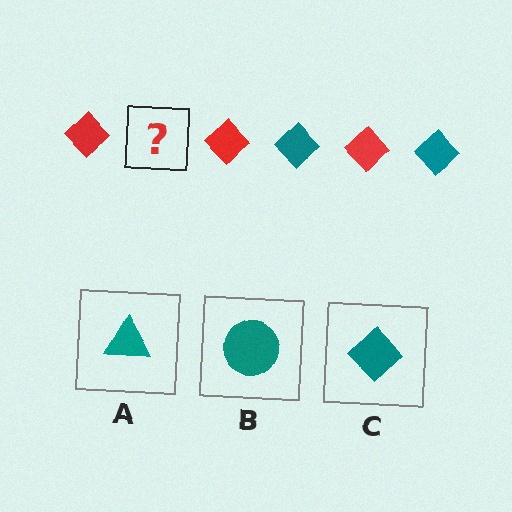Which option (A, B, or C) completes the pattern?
C.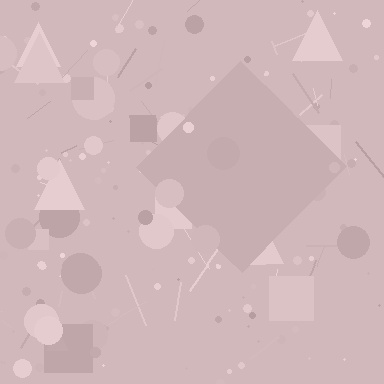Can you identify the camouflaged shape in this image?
The camouflaged shape is a diamond.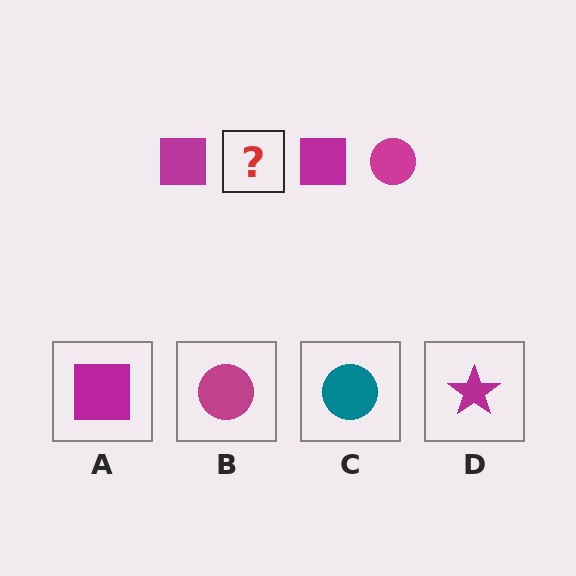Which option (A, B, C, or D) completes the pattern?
B.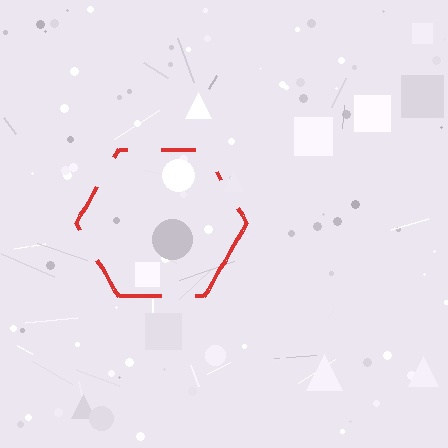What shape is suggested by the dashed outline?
The dashed outline suggests a hexagon.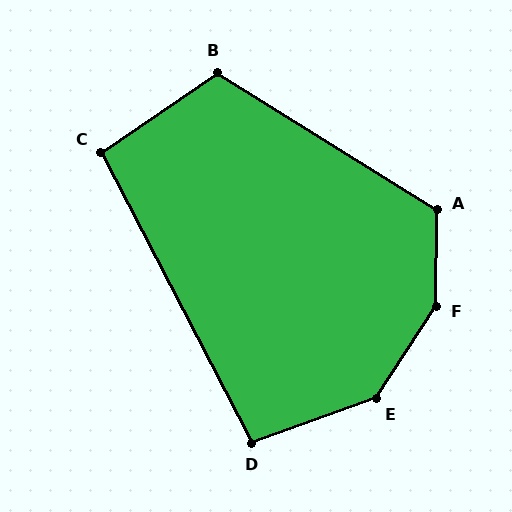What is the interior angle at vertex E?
Approximately 142 degrees (obtuse).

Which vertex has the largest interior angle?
F, at approximately 148 degrees.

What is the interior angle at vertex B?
Approximately 114 degrees (obtuse).